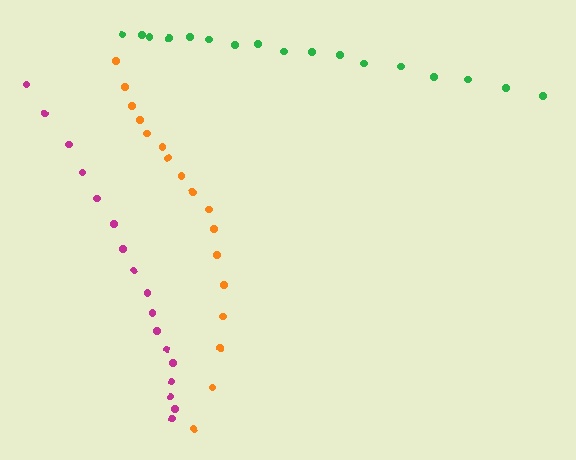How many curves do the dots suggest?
There are 3 distinct paths.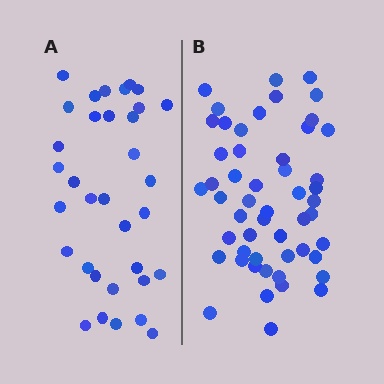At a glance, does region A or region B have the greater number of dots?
Region B (the right region) has more dots.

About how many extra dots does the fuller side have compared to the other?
Region B has approximately 20 more dots than region A.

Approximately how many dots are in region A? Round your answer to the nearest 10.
About 30 dots. (The exact count is 34, which rounds to 30.)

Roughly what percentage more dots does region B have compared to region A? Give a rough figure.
About 55% more.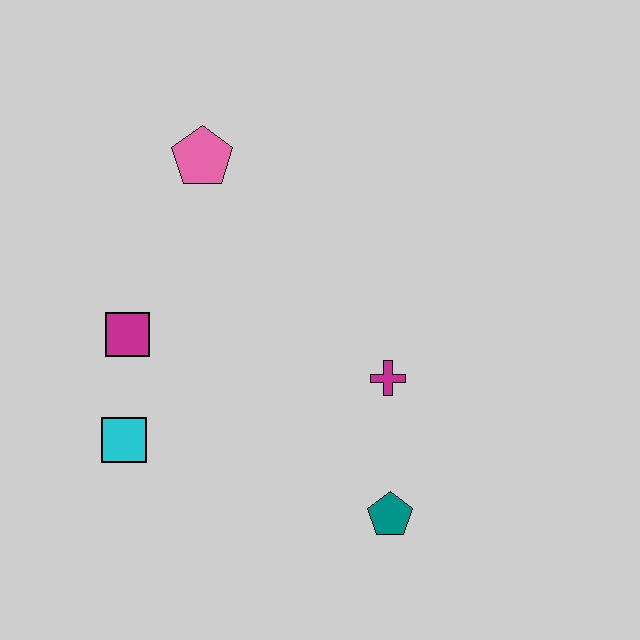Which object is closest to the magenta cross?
The teal pentagon is closest to the magenta cross.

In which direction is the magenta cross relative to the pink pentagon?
The magenta cross is below the pink pentagon.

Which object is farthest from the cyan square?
The pink pentagon is farthest from the cyan square.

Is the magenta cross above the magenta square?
No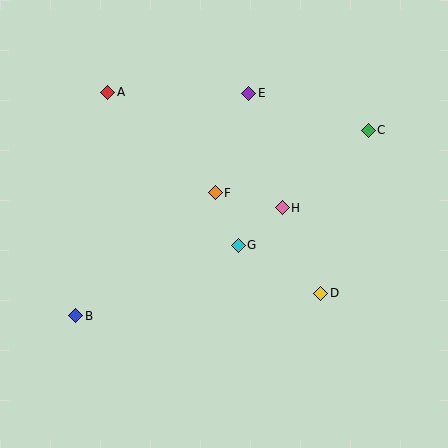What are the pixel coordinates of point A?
Point A is at (108, 92).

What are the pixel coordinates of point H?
Point H is at (282, 208).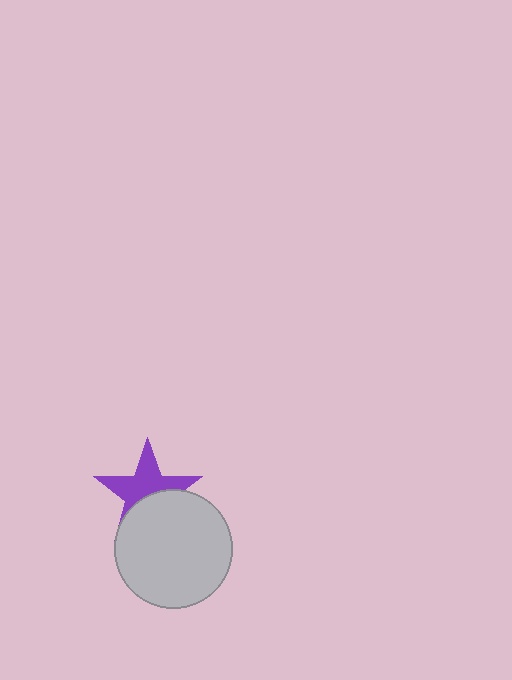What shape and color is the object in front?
The object in front is a light gray circle.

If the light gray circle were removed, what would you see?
You would see the complete purple star.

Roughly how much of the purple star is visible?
About half of it is visible (roughly 57%).